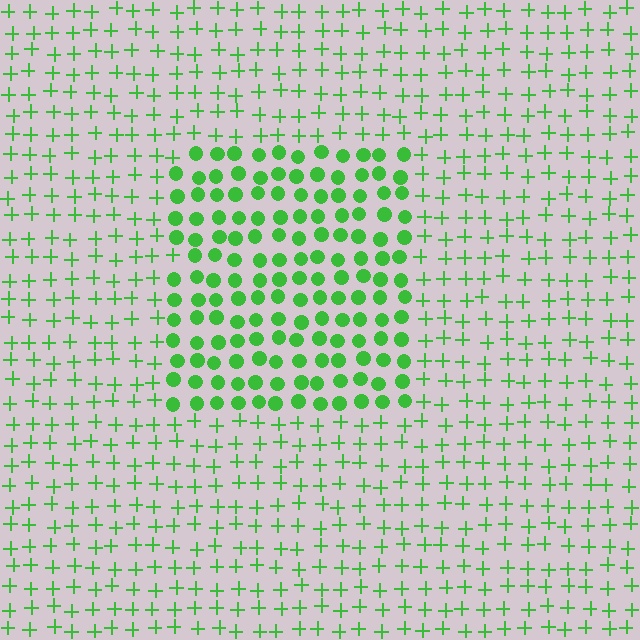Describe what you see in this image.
The image is filled with small green elements arranged in a uniform grid. A rectangle-shaped region contains circles, while the surrounding area contains plus signs. The boundary is defined purely by the change in element shape.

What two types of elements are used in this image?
The image uses circles inside the rectangle region and plus signs outside it.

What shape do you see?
I see a rectangle.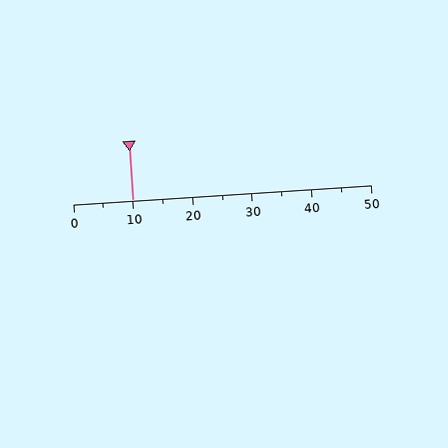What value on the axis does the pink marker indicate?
The marker indicates approximately 10.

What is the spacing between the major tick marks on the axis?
The major ticks are spaced 10 apart.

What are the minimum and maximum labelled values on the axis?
The axis runs from 0 to 50.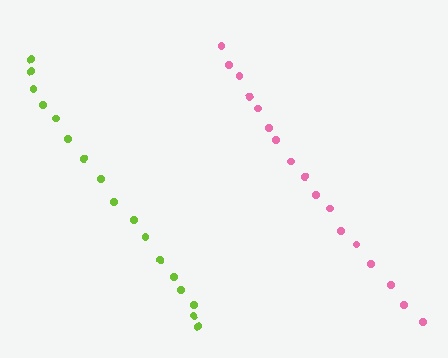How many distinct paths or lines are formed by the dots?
There are 2 distinct paths.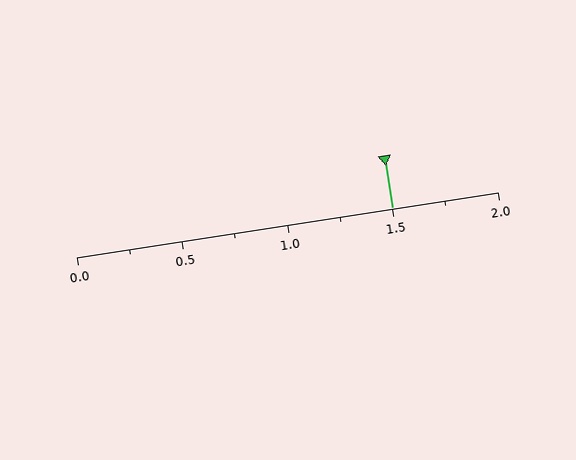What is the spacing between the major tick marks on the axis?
The major ticks are spaced 0.5 apart.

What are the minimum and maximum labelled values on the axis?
The axis runs from 0.0 to 2.0.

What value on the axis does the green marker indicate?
The marker indicates approximately 1.5.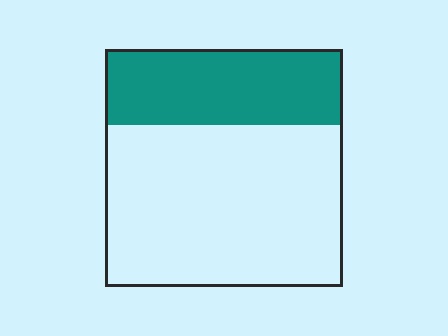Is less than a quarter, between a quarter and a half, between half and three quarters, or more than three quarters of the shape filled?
Between a quarter and a half.